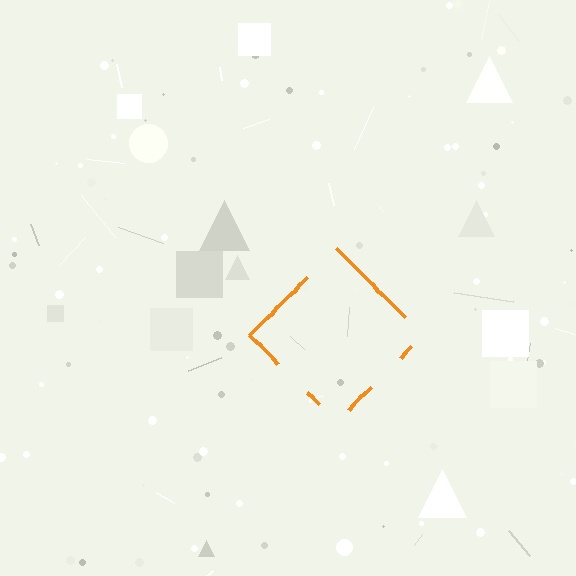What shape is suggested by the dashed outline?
The dashed outline suggests a diamond.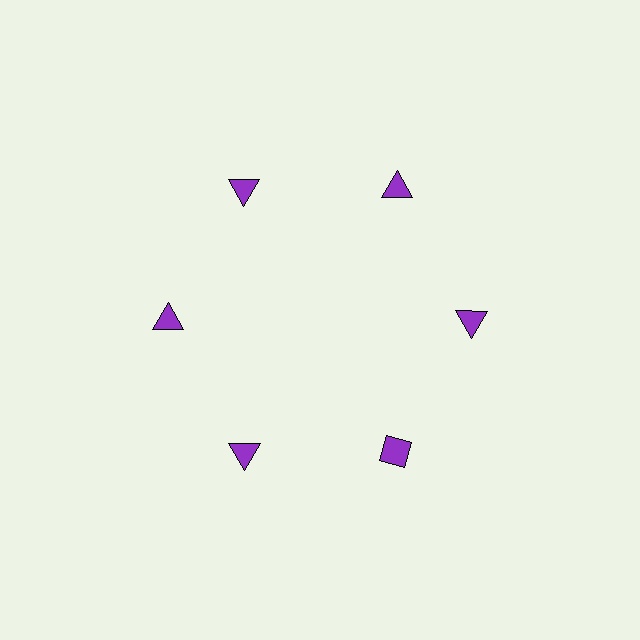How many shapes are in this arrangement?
There are 6 shapes arranged in a ring pattern.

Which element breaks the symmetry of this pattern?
The purple diamond at roughly the 5 o'clock position breaks the symmetry. All other shapes are purple triangles.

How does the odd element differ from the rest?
It has a different shape: diamond instead of triangle.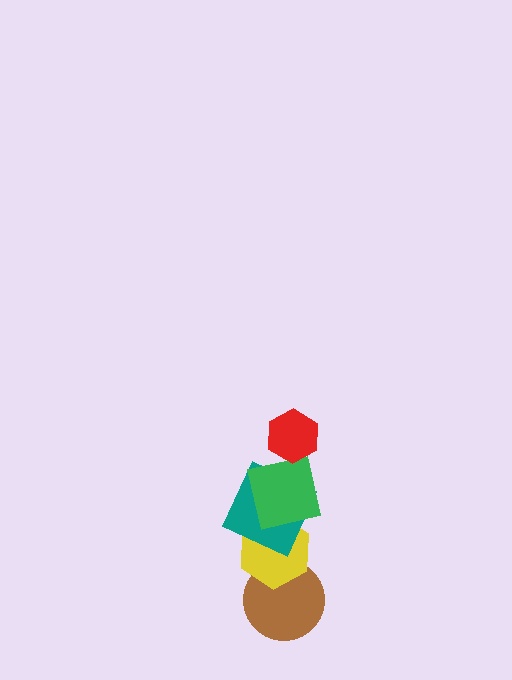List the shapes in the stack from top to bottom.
From top to bottom: the red hexagon, the green square, the teal square, the yellow hexagon, the brown circle.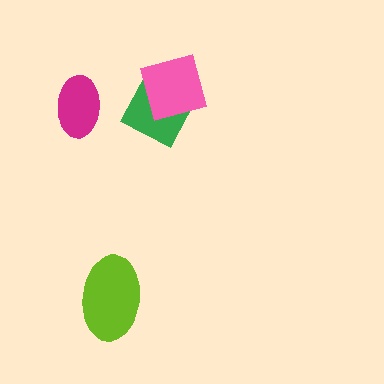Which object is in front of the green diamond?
The pink diamond is in front of the green diamond.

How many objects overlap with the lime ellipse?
0 objects overlap with the lime ellipse.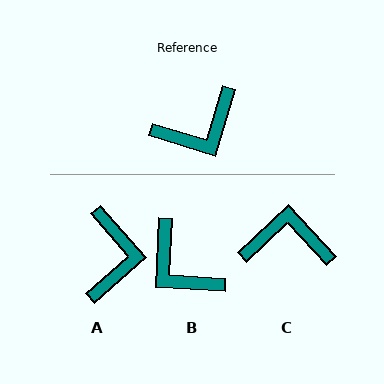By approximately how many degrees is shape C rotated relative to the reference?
Approximately 150 degrees counter-clockwise.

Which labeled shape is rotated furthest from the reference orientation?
C, about 150 degrees away.